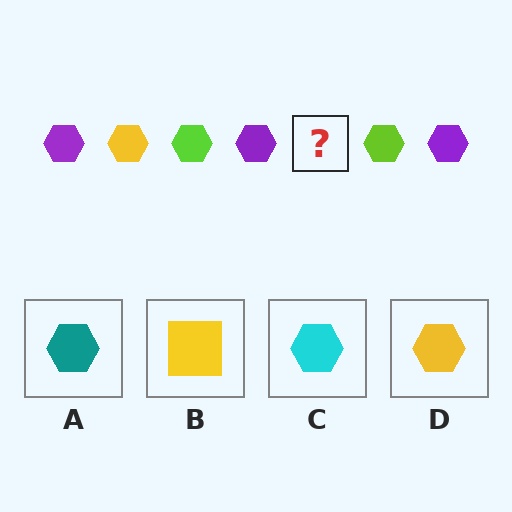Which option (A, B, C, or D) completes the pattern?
D.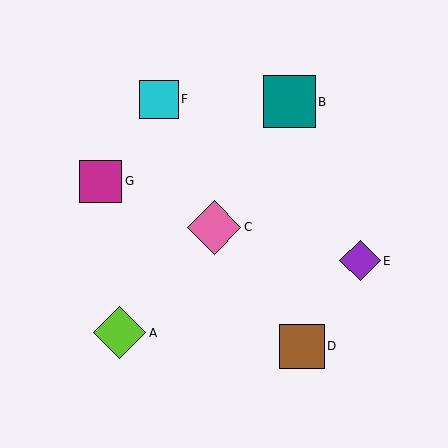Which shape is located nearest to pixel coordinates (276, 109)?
The teal square (labeled B) at (289, 102) is nearest to that location.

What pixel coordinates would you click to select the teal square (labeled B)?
Click at (289, 102) to select the teal square B.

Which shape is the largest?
The pink diamond (labeled C) is the largest.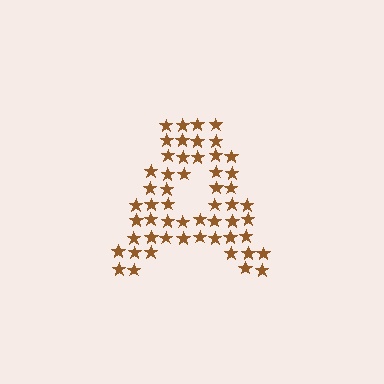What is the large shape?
The large shape is the letter A.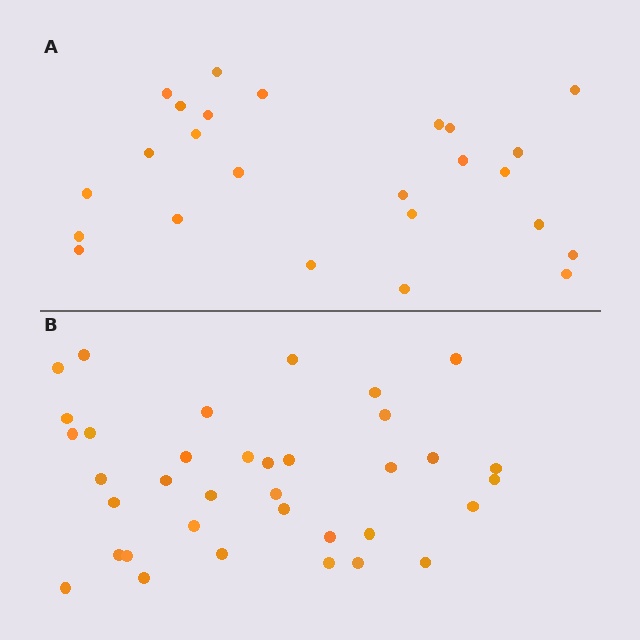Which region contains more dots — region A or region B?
Region B (the bottom region) has more dots.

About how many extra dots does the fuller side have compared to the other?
Region B has roughly 12 or so more dots than region A.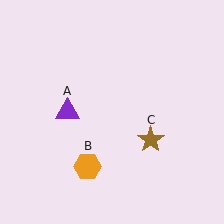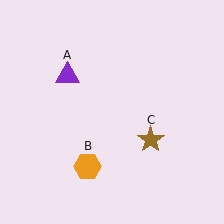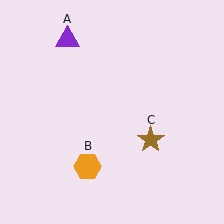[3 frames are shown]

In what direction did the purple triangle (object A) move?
The purple triangle (object A) moved up.